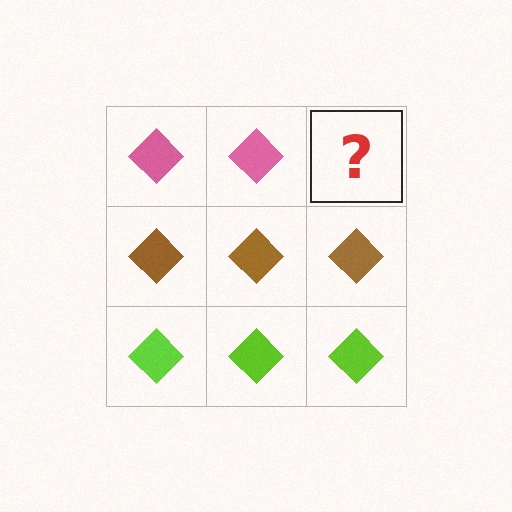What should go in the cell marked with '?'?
The missing cell should contain a pink diamond.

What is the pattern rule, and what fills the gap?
The rule is that each row has a consistent color. The gap should be filled with a pink diamond.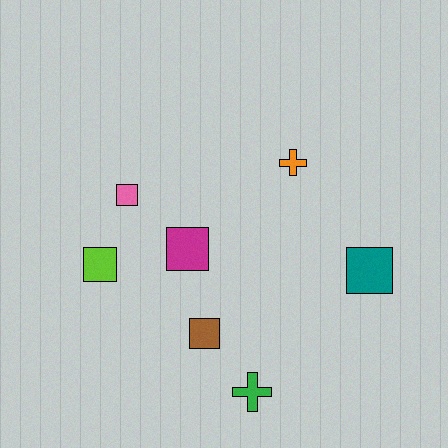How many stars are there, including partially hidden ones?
There are no stars.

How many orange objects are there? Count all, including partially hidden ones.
There is 1 orange object.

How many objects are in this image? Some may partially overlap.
There are 7 objects.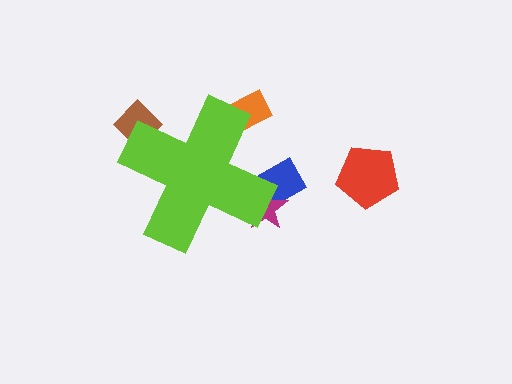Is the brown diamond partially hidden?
Yes, the brown diamond is partially hidden behind the lime cross.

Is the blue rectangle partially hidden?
Yes, the blue rectangle is partially hidden behind the lime cross.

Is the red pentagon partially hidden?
No, the red pentagon is fully visible.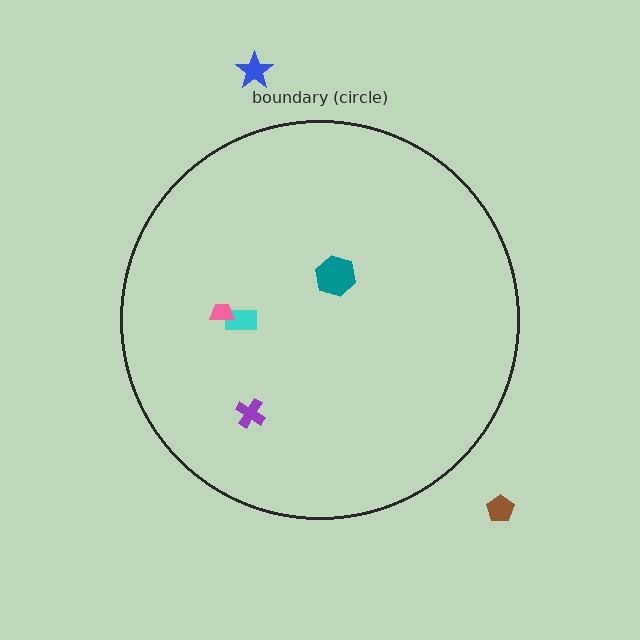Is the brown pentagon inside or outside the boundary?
Outside.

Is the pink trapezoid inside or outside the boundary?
Inside.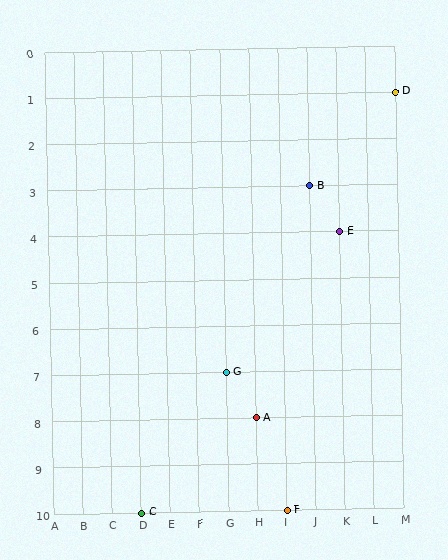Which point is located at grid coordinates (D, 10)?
Point C is at (D, 10).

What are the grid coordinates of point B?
Point B is at grid coordinates (J, 3).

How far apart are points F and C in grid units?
Points F and C are 5 columns apart.